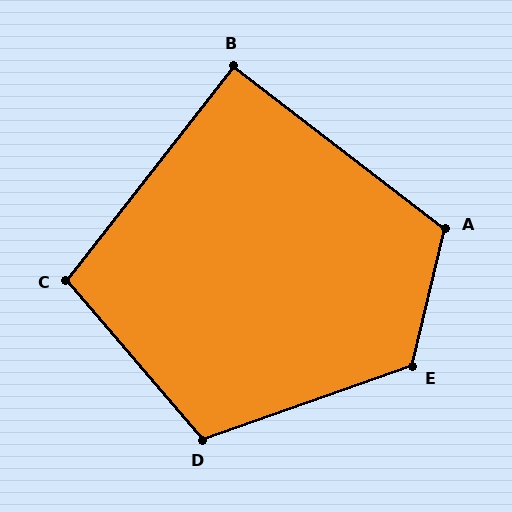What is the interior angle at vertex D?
Approximately 111 degrees (obtuse).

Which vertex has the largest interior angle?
E, at approximately 123 degrees.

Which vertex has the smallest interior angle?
B, at approximately 91 degrees.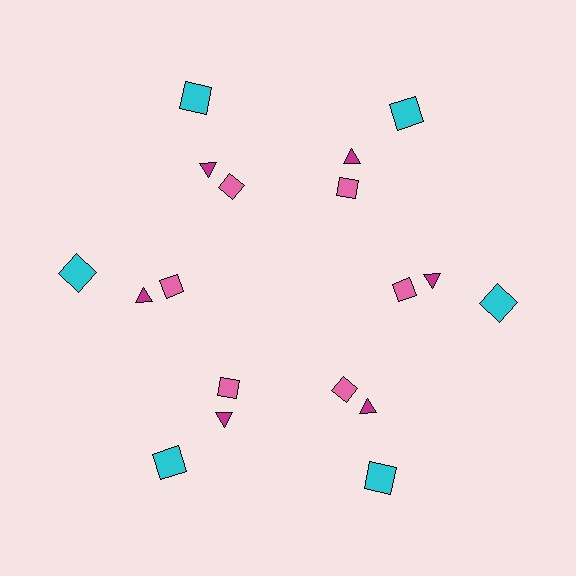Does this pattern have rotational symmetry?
Yes, this pattern has 6-fold rotational symmetry. It looks the same after rotating 60 degrees around the center.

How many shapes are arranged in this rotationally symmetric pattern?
There are 18 shapes, arranged in 6 groups of 3.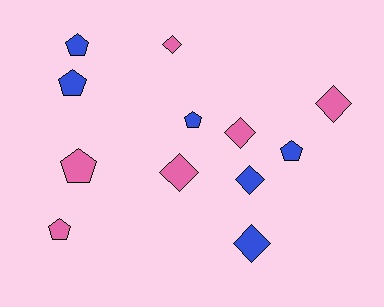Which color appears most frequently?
Pink, with 6 objects.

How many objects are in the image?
There are 12 objects.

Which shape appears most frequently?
Pentagon, with 6 objects.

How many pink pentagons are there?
There are 2 pink pentagons.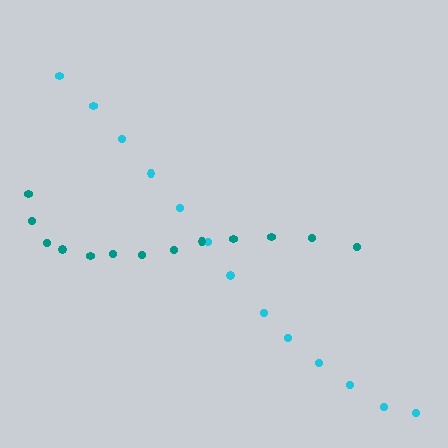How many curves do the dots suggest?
There are 2 distinct paths.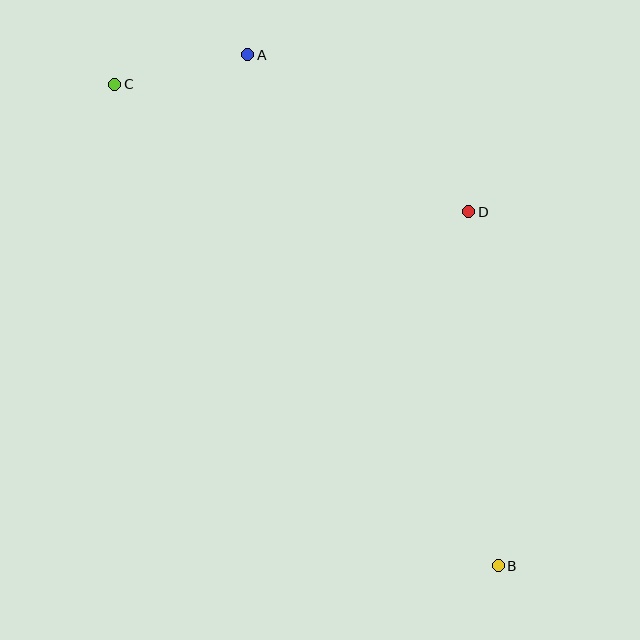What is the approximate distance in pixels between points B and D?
The distance between B and D is approximately 355 pixels.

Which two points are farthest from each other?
Points B and C are farthest from each other.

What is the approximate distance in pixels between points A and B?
The distance between A and B is approximately 569 pixels.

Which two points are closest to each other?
Points A and C are closest to each other.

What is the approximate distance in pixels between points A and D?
The distance between A and D is approximately 271 pixels.